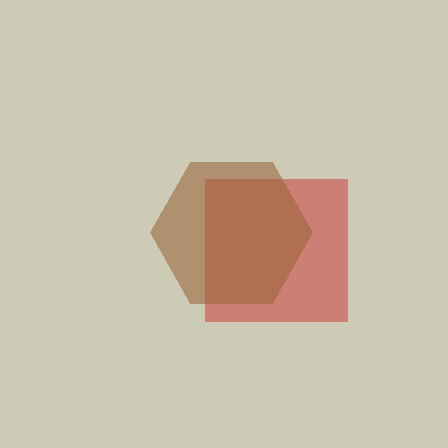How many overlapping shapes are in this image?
There are 2 overlapping shapes in the image.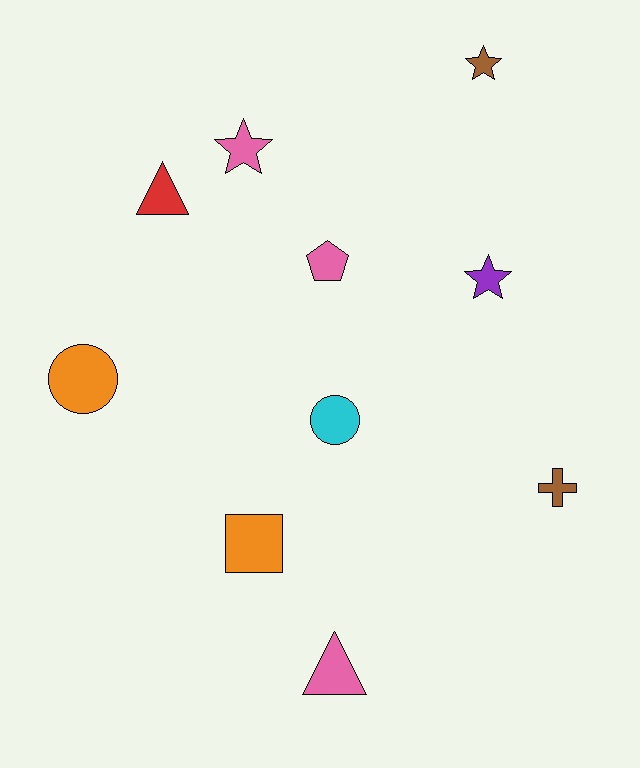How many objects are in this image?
There are 10 objects.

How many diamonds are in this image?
There are no diamonds.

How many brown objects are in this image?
There are 2 brown objects.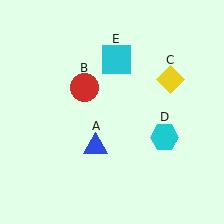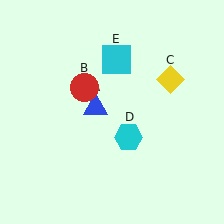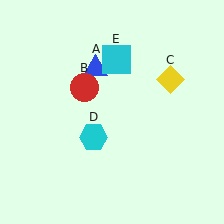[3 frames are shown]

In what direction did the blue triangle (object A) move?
The blue triangle (object A) moved up.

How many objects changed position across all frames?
2 objects changed position: blue triangle (object A), cyan hexagon (object D).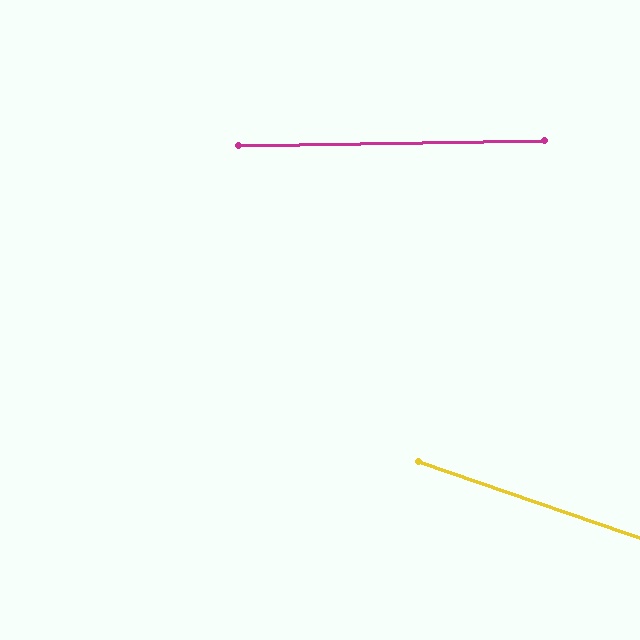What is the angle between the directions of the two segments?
Approximately 20 degrees.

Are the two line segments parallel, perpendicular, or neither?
Neither parallel nor perpendicular — they differ by about 20°.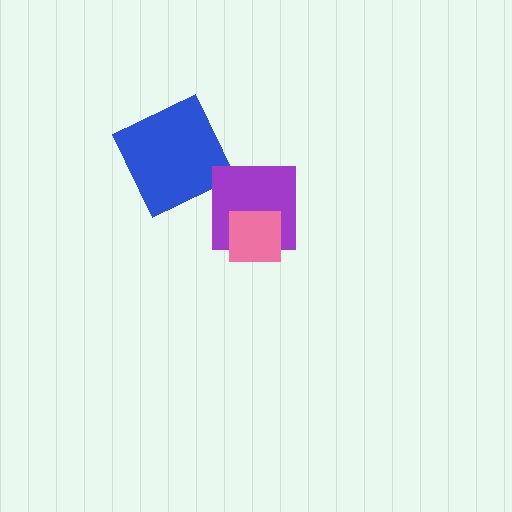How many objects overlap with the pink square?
1 object overlaps with the pink square.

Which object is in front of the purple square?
The pink square is in front of the purple square.